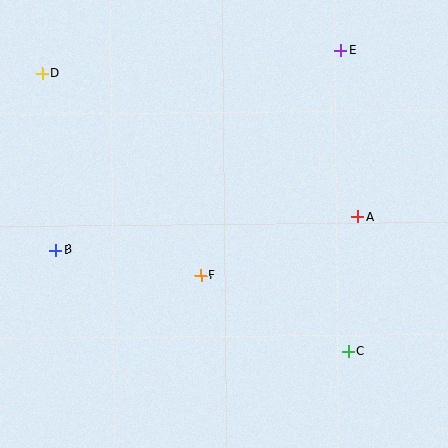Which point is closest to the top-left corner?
Point D is closest to the top-left corner.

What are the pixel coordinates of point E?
Point E is at (341, 50).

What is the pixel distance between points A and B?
The distance between A and B is 303 pixels.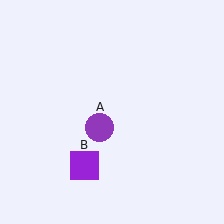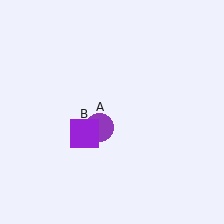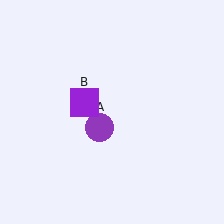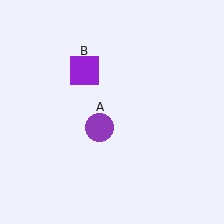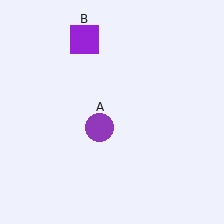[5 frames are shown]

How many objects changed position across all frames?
1 object changed position: purple square (object B).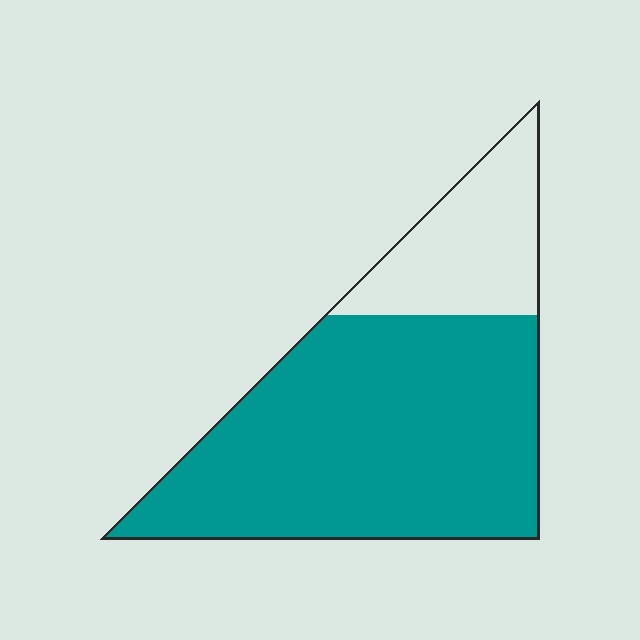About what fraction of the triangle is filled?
About three quarters (3/4).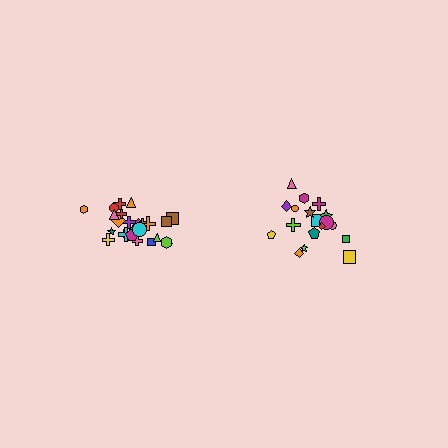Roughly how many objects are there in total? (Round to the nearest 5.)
Roughly 45 objects in total.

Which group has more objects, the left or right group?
The left group.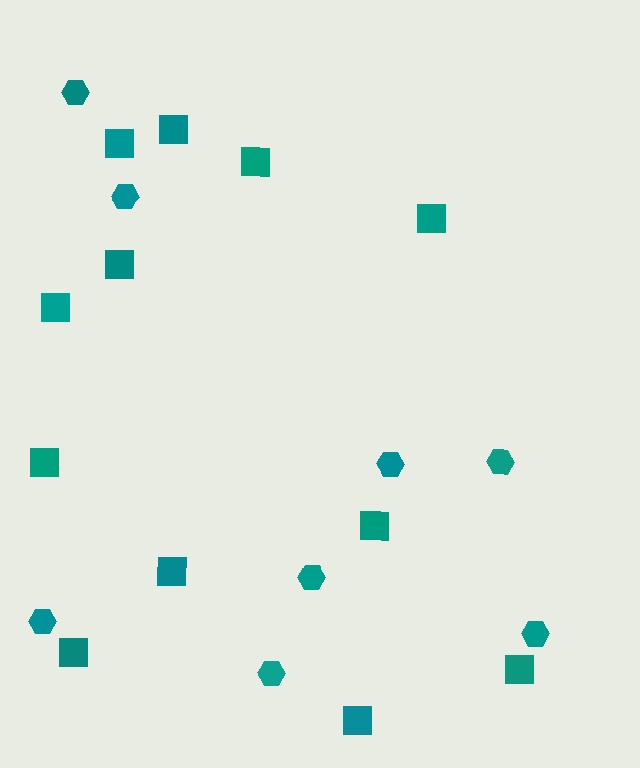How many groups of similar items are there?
There are 2 groups: one group of squares (12) and one group of hexagons (8).